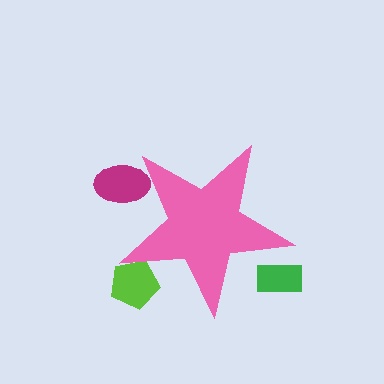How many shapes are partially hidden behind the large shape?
3 shapes are partially hidden.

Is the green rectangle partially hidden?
Yes, the green rectangle is partially hidden behind the pink star.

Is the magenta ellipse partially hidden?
Yes, the magenta ellipse is partially hidden behind the pink star.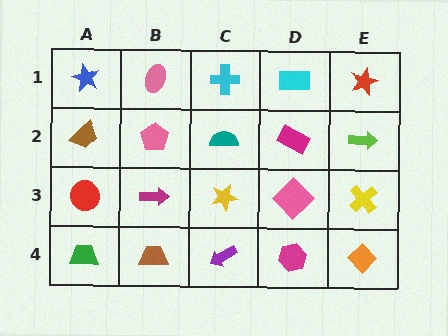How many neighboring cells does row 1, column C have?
3.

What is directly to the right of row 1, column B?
A cyan cross.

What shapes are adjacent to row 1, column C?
A teal semicircle (row 2, column C), a pink ellipse (row 1, column B), a cyan rectangle (row 1, column D).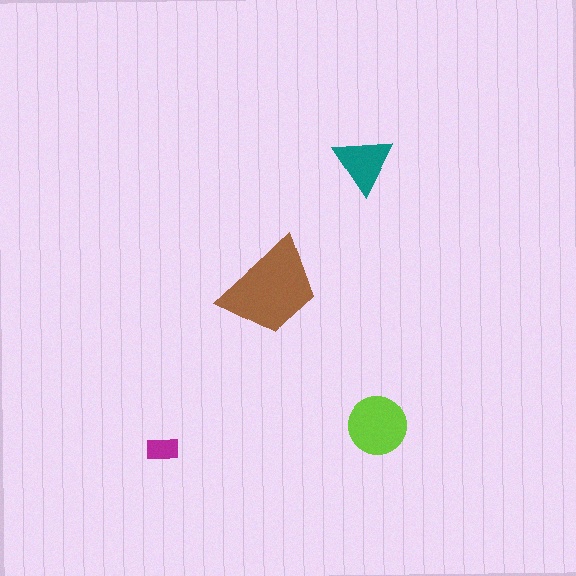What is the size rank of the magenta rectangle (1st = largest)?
4th.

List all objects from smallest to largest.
The magenta rectangle, the teal triangle, the lime circle, the brown trapezoid.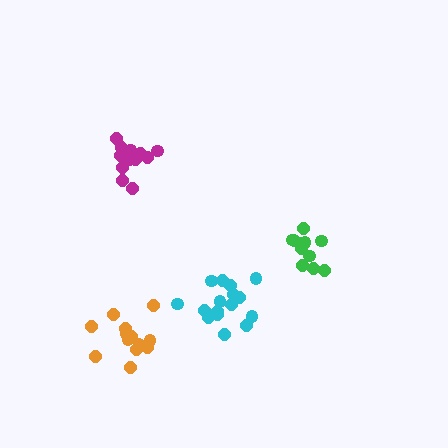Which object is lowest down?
The orange cluster is bottommost.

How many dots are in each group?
Group 1: 16 dots, Group 2: 13 dots, Group 3: 11 dots, Group 4: 13 dots (53 total).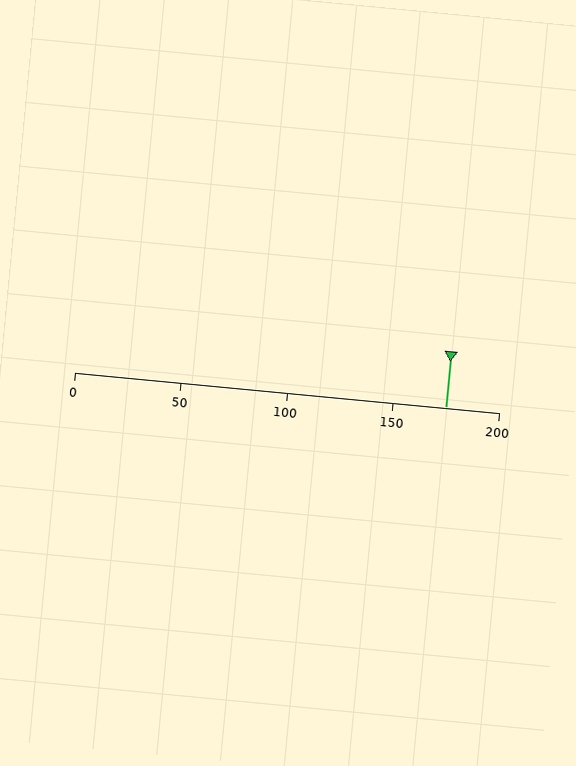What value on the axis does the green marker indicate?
The marker indicates approximately 175.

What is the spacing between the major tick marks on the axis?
The major ticks are spaced 50 apart.